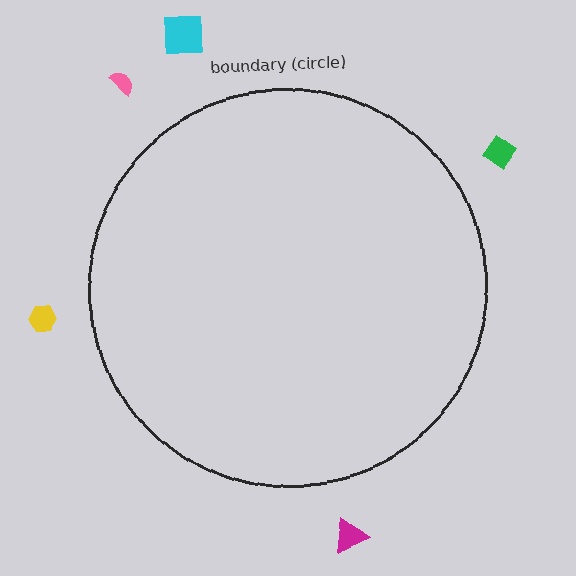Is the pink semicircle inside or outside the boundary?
Outside.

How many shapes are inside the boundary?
0 inside, 5 outside.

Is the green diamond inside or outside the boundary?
Outside.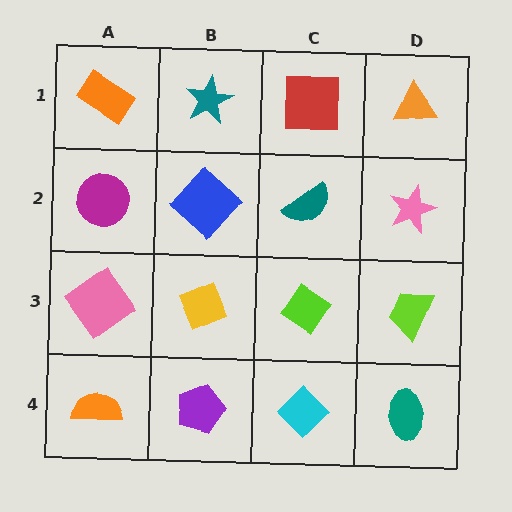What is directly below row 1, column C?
A teal semicircle.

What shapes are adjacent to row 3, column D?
A pink star (row 2, column D), a teal ellipse (row 4, column D), a lime diamond (row 3, column C).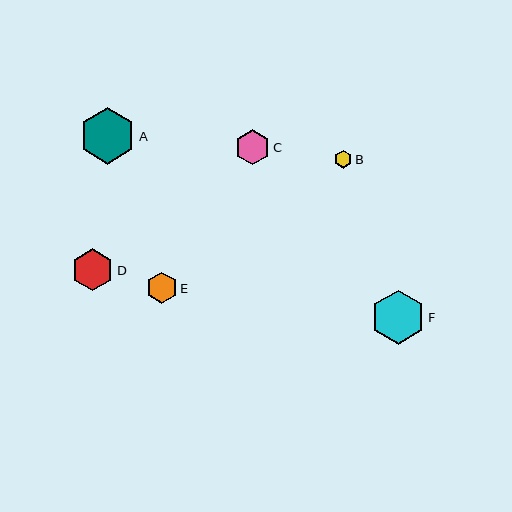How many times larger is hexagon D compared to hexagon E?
Hexagon D is approximately 1.4 times the size of hexagon E.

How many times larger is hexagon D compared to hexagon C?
Hexagon D is approximately 1.2 times the size of hexagon C.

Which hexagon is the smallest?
Hexagon B is the smallest with a size of approximately 18 pixels.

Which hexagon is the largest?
Hexagon A is the largest with a size of approximately 56 pixels.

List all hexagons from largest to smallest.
From largest to smallest: A, F, D, C, E, B.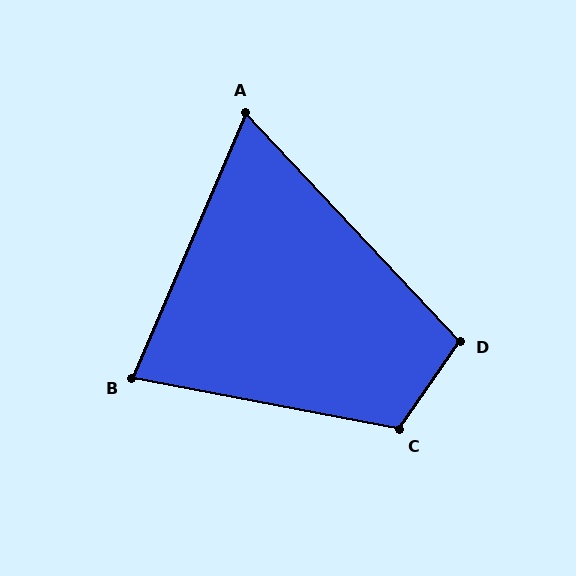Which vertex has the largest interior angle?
C, at approximately 114 degrees.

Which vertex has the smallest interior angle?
A, at approximately 66 degrees.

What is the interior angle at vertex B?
Approximately 78 degrees (acute).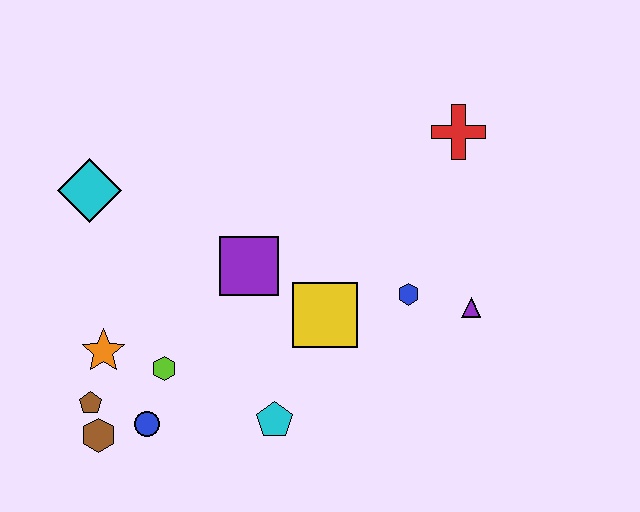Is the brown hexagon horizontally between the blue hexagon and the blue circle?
No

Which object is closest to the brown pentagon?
The brown hexagon is closest to the brown pentagon.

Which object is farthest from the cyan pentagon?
The red cross is farthest from the cyan pentagon.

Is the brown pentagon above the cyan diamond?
No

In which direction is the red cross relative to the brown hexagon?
The red cross is to the right of the brown hexagon.